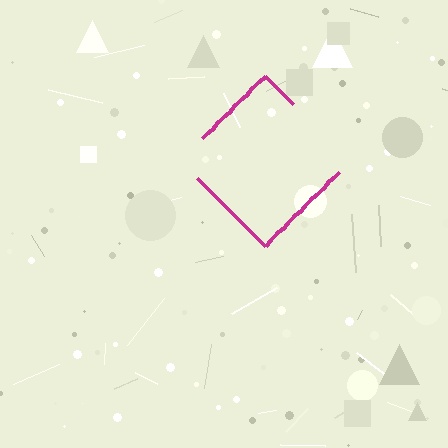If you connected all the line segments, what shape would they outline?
They would outline a diamond.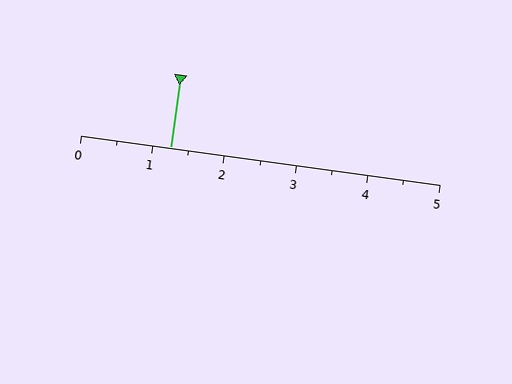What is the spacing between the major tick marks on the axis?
The major ticks are spaced 1 apart.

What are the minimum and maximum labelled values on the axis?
The axis runs from 0 to 5.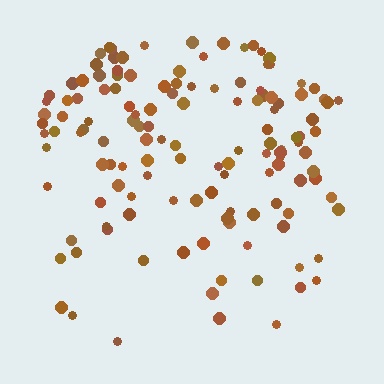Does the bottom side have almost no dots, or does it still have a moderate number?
Still a moderate number, just noticeably fewer than the top.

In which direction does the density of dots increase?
From bottom to top, with the top side densest.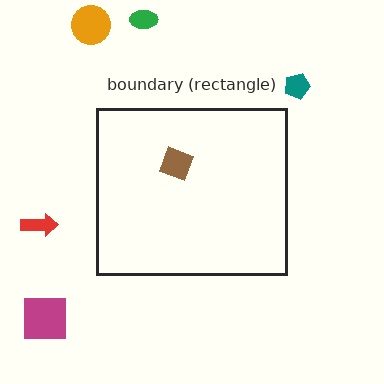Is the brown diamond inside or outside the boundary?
Inside.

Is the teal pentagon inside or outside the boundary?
Outside.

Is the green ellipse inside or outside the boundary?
Outside.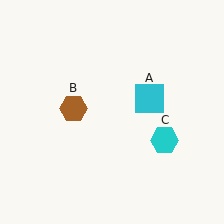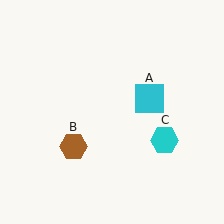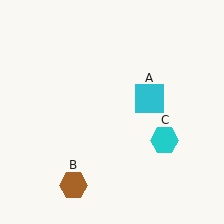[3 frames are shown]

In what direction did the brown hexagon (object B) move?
The brown hexagon (object B) moved down.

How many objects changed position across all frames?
1 object changed position: brown hexagon (object B).